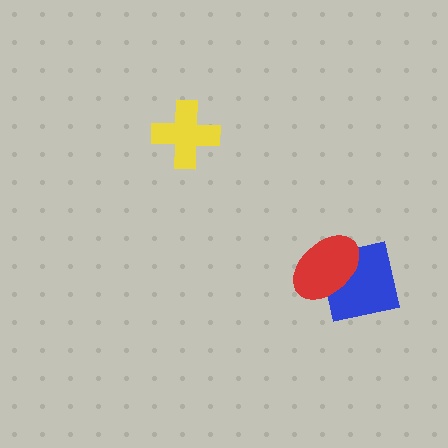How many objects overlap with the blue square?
1 object overlaps with the blue square.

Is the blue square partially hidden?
Yes, it is partially covered by another shape.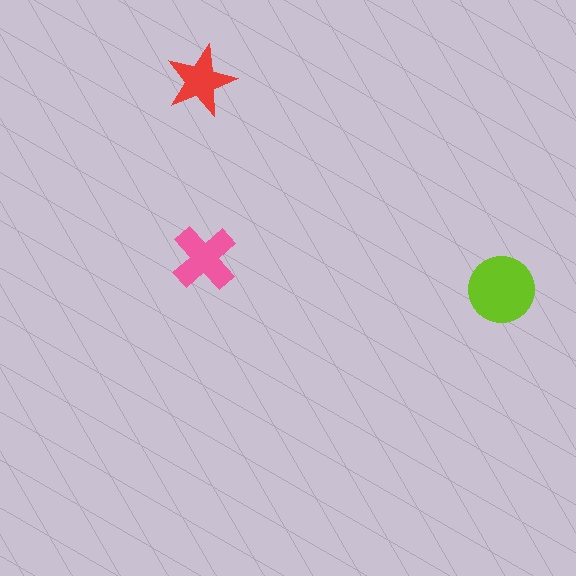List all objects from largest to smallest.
The lime circle, the pink cross, the red star.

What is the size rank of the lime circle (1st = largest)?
1st.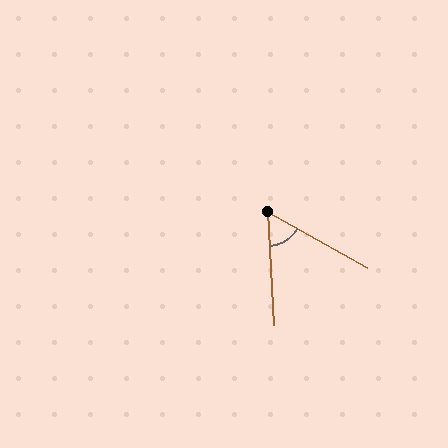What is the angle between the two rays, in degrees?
Approximately 58 degrees.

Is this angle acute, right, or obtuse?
It is acute.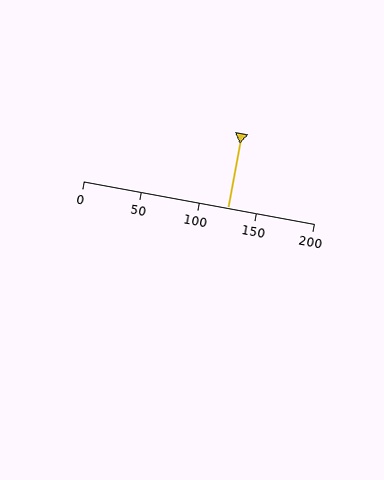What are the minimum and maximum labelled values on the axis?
The axis runs from 0 to 200.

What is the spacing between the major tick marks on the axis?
The major ticks are spaced 50 apart.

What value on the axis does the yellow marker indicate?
The marker indicates approximately 125.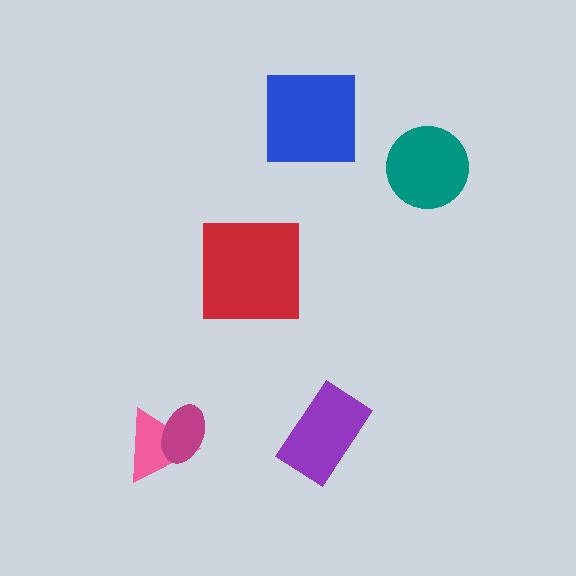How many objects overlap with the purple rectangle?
0 objects overlap with the purple rectangle.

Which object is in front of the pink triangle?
The magenta ellipse is in front of the pink triangle.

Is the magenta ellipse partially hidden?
No, no other shape covers it.